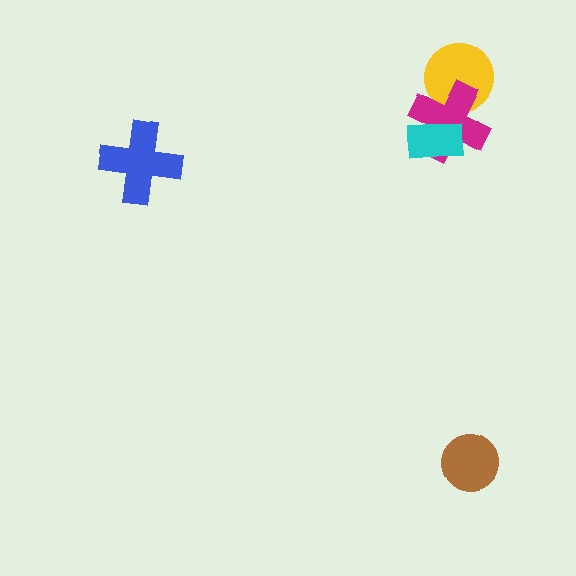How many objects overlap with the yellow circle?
1 object overlaps with the yellow circle.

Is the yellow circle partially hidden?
Yes, it is partially covered by another shape.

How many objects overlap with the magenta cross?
2 objects overlap with the magenta cross.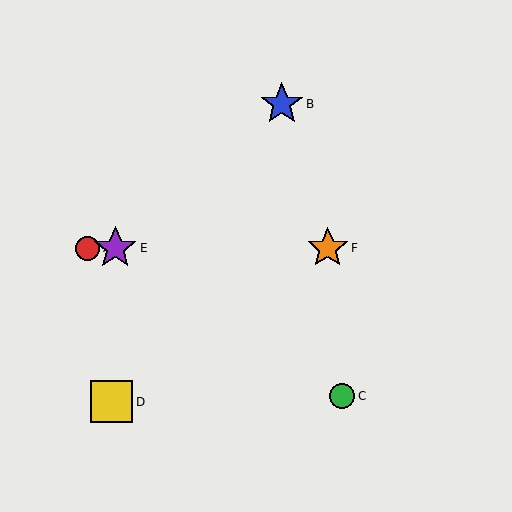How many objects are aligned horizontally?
3 objects (A, E, F) are aligned horizontally.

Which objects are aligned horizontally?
Objects A, E, F are aligned horizontally.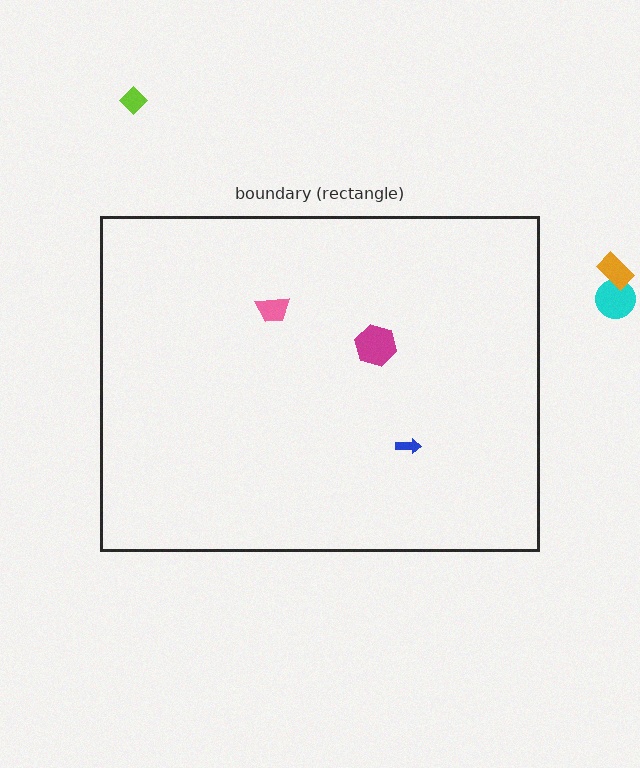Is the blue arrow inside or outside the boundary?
Inside.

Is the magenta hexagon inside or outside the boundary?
Inside.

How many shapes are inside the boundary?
3 inside, 3 outside.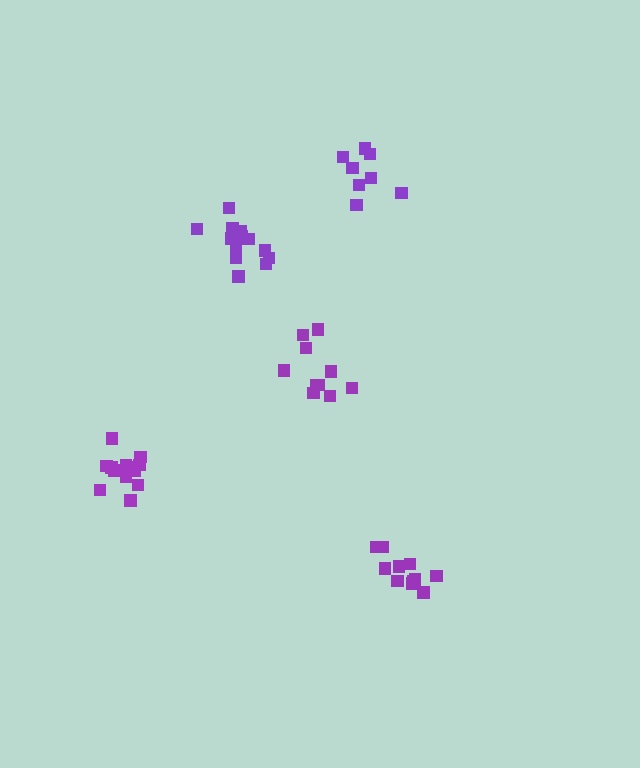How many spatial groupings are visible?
There are 5 spatial groupings.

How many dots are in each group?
Group 1: 14 dots, Group 2: 11 dots, Group 3: 10 dots, Group 4: 8 dots, Group 5: 14 dots (57 total).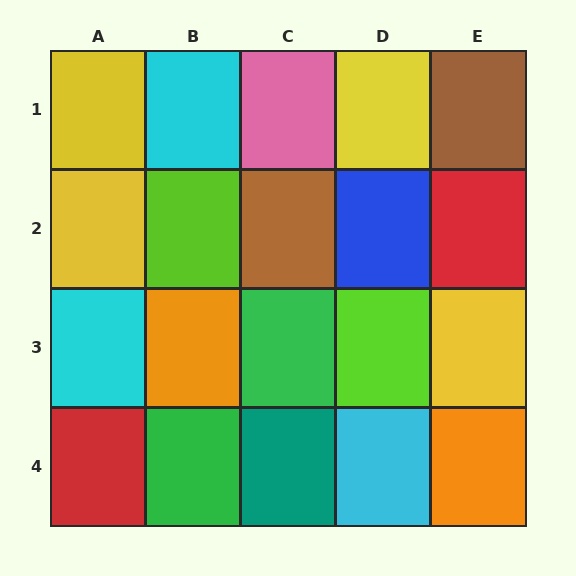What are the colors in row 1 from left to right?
Yellow, cyan, pink, yellow, brown.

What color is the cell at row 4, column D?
Cyan.